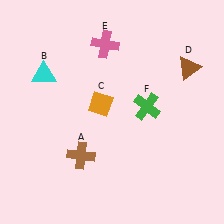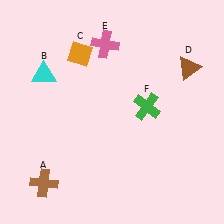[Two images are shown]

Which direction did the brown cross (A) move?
The brown cross (A) moved left.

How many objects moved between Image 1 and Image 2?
2 objects moved between the two images.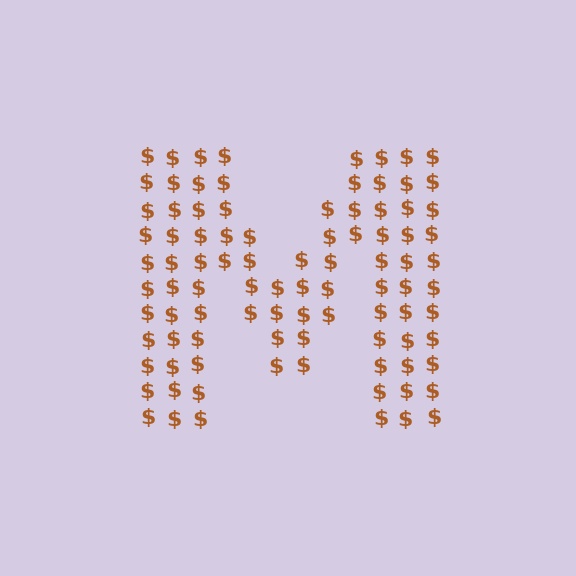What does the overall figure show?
The overall figure shows the letter M.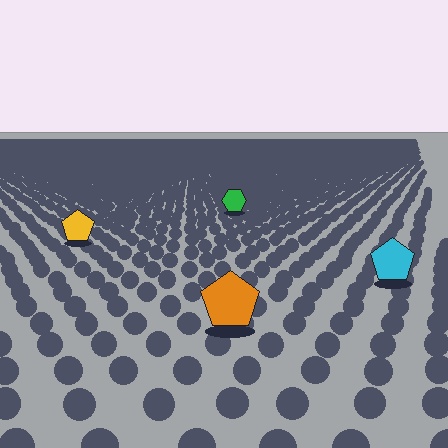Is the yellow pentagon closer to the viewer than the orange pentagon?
No. The orange pentagon is closer — you can tell from the texture gradient: the ground texture is coarser near it.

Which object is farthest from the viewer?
The green hexagon is farthest from the viewer. It appears smaller and the ground texture around it is denser.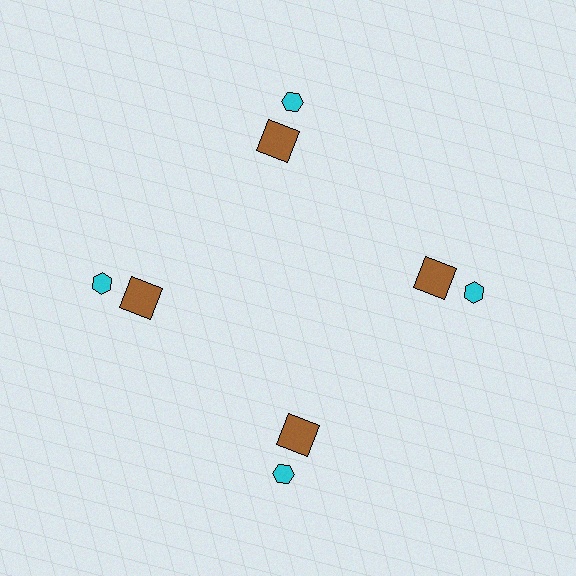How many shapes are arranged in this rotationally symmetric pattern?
There are 8 shapes, arranged in 4 groups of 2.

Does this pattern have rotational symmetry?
Yes, this pattern has 4-fold rotational symmetry. It looks the same after rotating 90 degrees around the center.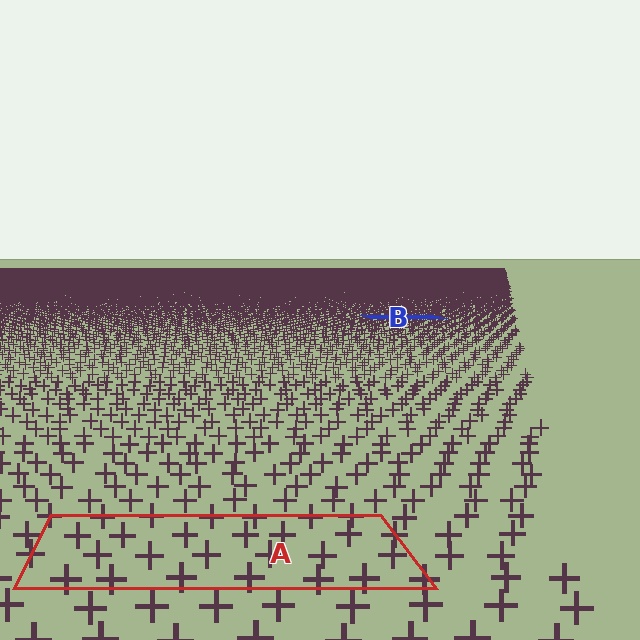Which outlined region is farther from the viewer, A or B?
Region B is farther from the viewer — the texture elements inside it appear smaller and more densely packed.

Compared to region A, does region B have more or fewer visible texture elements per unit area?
Region B has more texture elements per unit area — they are packed more densely because it is farther away.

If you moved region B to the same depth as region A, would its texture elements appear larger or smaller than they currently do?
They would appear larger. At a closer depth, the same texture elements are projected at a bigger on-screen size.